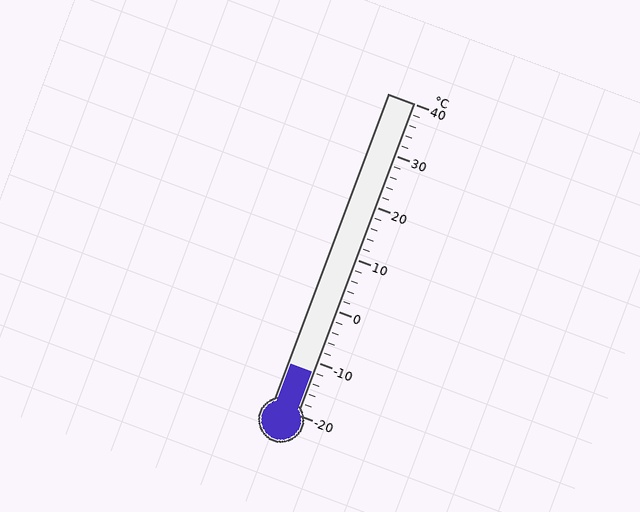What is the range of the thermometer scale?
The thermometer scale ranges from -20°C to 40°C.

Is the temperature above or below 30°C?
The temperature is below 30°C.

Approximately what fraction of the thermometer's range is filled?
The thermometer is filled to approximately 15% of its range.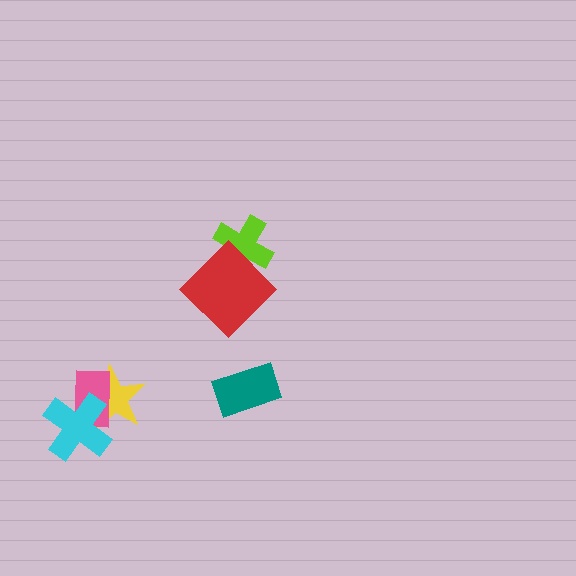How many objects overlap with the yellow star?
2 objects overlap with the yellow star.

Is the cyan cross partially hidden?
No, no other shape covers it.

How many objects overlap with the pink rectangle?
2 objects overlap with the pink rectangle.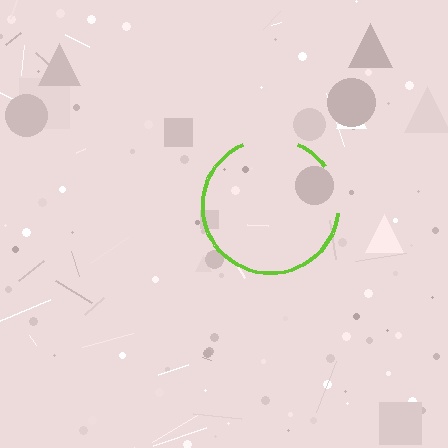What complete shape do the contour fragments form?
The contour fragments form a circle.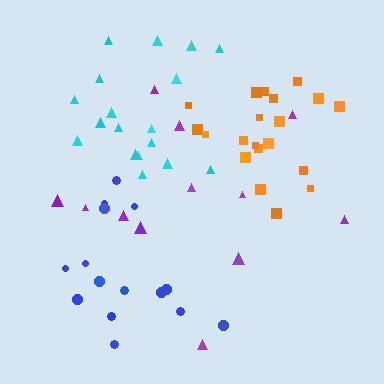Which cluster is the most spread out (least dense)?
Purple.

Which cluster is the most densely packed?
Orange.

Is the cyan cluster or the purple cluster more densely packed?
Cyan.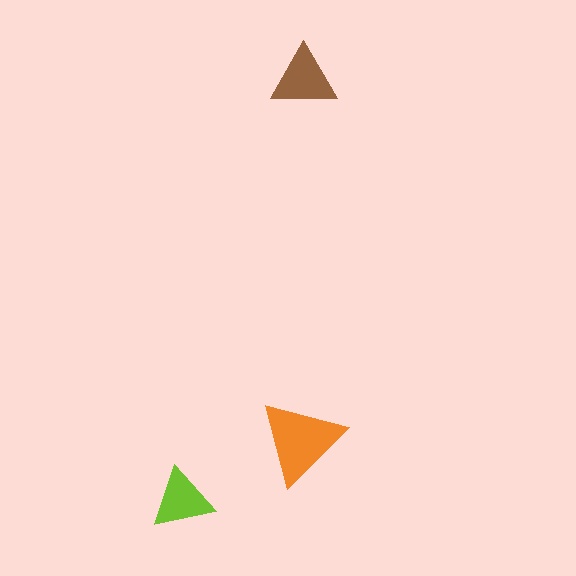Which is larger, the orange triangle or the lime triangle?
The orange one.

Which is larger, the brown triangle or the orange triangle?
The orange one.